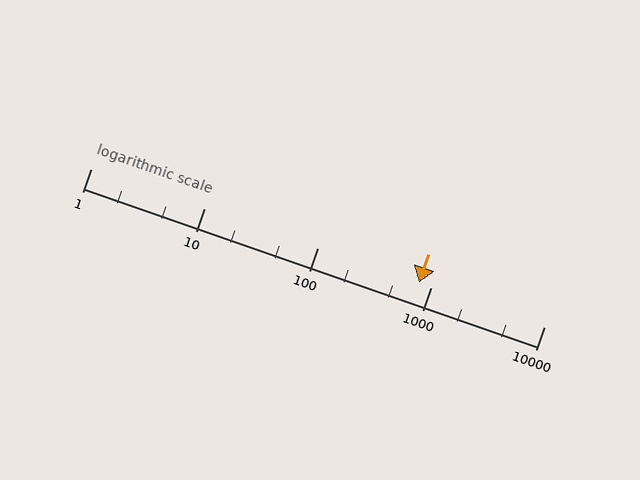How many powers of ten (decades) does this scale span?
The scale spans 4 decades, from 1 to 10000.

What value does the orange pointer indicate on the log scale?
The pointer indicates approximately 790.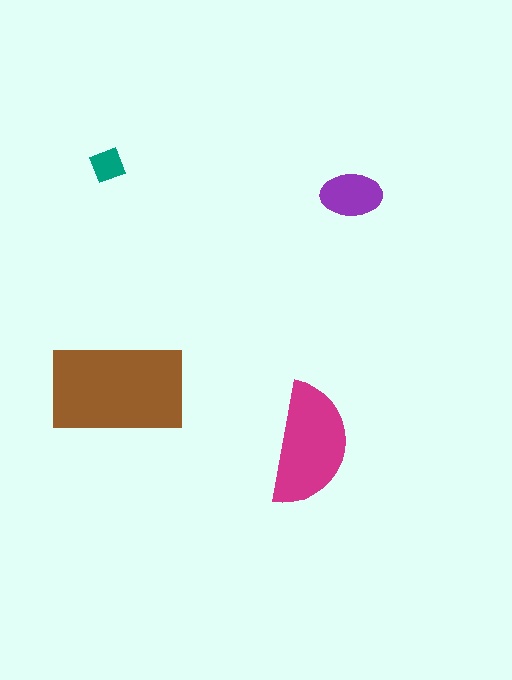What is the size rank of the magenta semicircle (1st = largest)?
2nd.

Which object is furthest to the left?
The teal diamond is leftmost.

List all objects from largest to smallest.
The brown rectangle, the magenta semicircle, the purple ellipse, the teal diamond.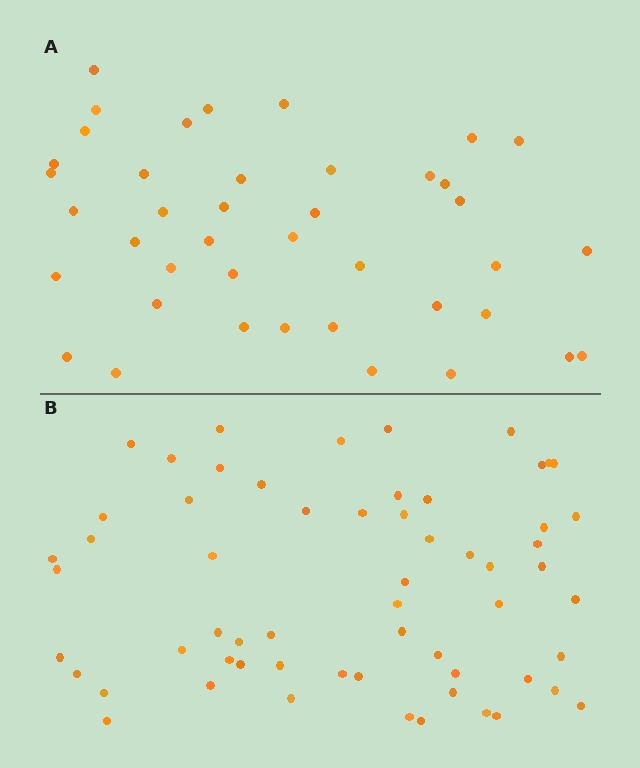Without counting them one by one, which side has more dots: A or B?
Region B (the bottom region) has more dots.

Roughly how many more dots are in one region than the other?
Region B has approximately 20 more dots than region A.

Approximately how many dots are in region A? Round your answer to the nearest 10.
About 40 dots. (The exact count is 41, which rounds to 40.)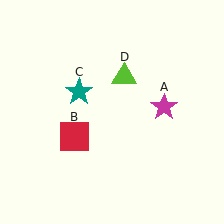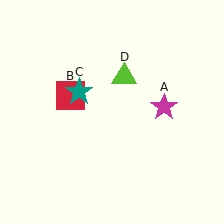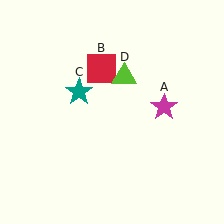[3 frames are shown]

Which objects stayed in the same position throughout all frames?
Magenta star (object A) and teal star (object C) and lime triangle (object D) remained stationary.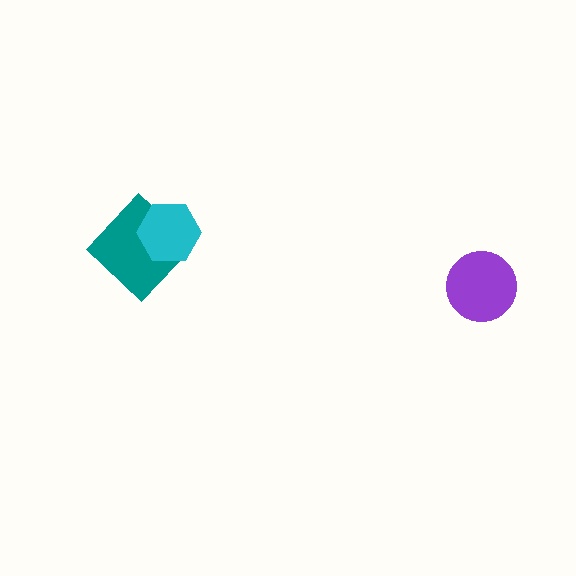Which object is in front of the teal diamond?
The cyan hexagon is in front of the teal diamond.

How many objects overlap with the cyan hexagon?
1 object overlaps with the cyan hexagon.